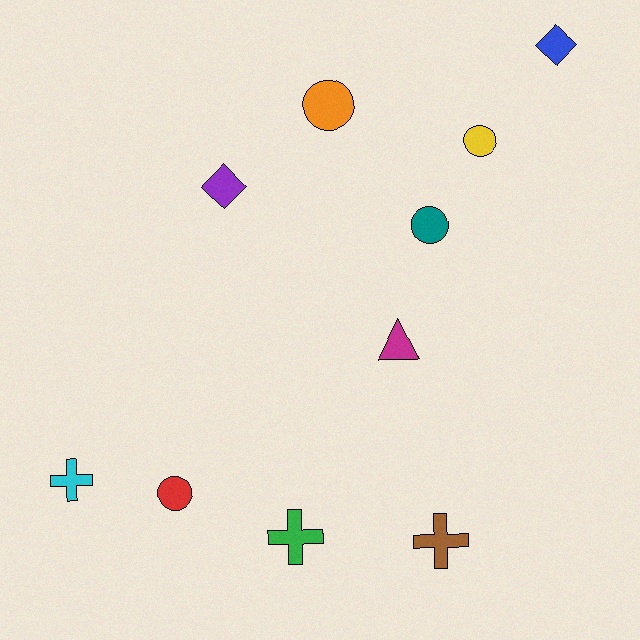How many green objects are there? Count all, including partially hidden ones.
There is 1 green object.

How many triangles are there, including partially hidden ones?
There is 1 triangle.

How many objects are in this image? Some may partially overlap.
There are 10 objects.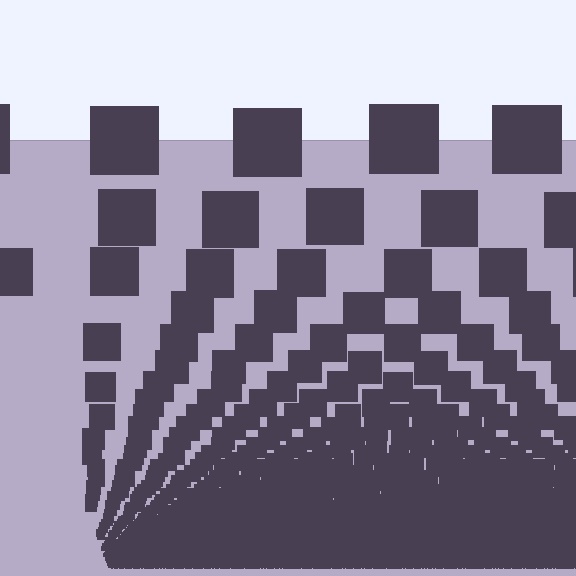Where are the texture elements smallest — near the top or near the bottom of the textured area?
Near the bottom.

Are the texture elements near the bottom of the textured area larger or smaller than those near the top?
Smaller. The gradient is inverted — elements near the bottom are smaller and denser.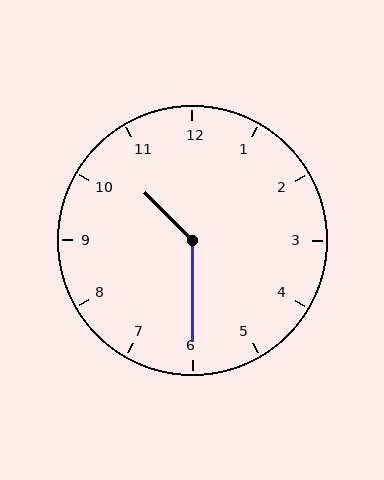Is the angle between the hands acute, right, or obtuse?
It is obtuse.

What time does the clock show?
10:30.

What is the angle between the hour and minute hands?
Approximately 135 degrees.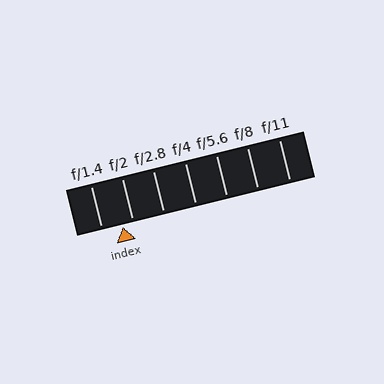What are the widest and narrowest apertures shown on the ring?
The widest aperture shown is f/1.4 and the narrowest is f/11.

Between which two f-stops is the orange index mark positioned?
The index mark is between f/1.4 and f/2.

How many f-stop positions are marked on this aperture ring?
There are 7 f-stop positions marked.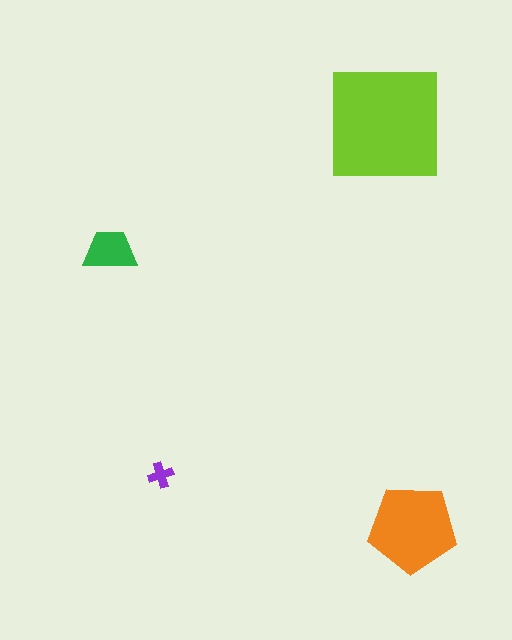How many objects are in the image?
There are 4 objects in the image.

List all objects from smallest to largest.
The purple cross, the green trapezoid, the orange pentagon, the lime square.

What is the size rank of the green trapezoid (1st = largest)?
3rd.